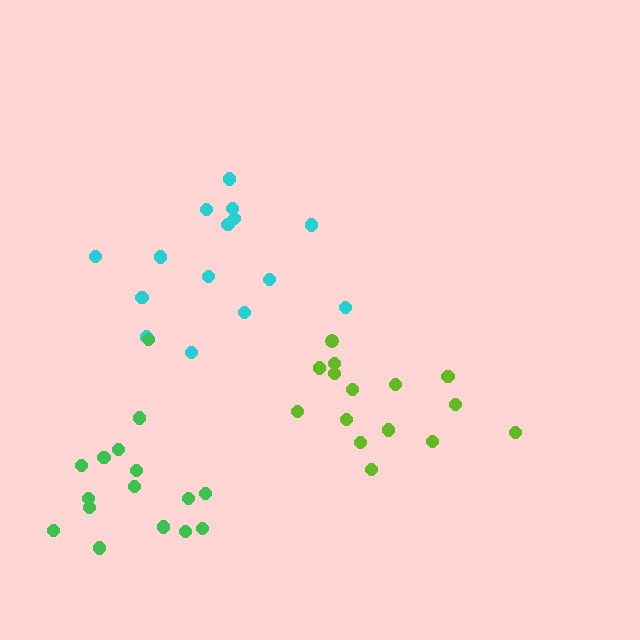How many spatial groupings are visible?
There are 3 spatial groupings.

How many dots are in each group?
Group 1: 15 dots, Group 2: 15 dots, Group 3: 16 dots (46 total).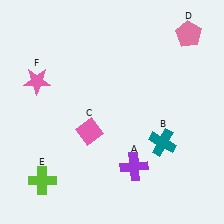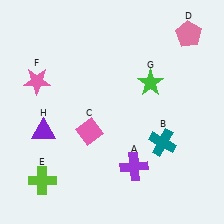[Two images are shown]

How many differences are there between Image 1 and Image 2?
There are 2 differences between the two images.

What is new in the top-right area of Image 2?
A green star (G) was added in the top-right area of Image 2.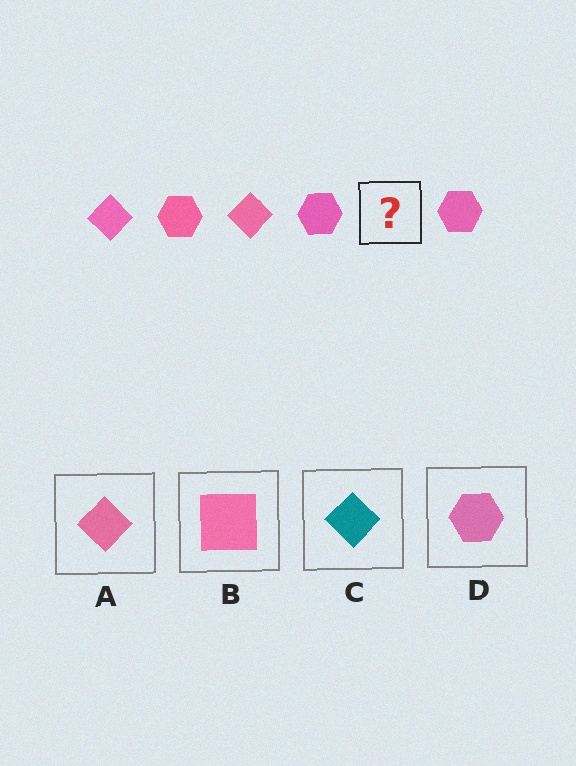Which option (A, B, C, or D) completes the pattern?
A.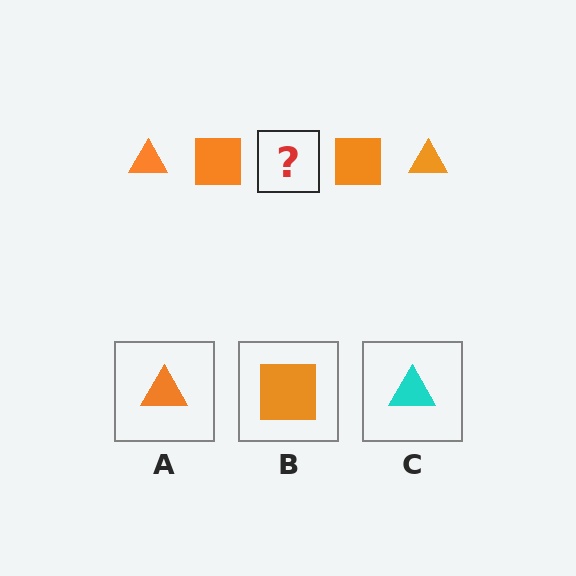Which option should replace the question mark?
Option A.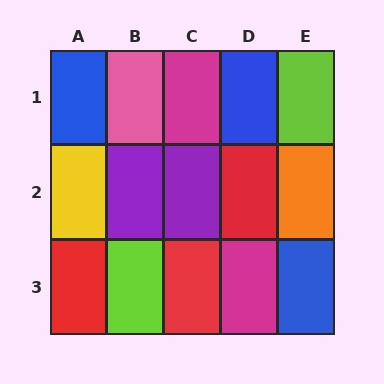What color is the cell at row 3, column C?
Red.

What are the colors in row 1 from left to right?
Blue, pink, magenta, blue, lime.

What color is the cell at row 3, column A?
Red.